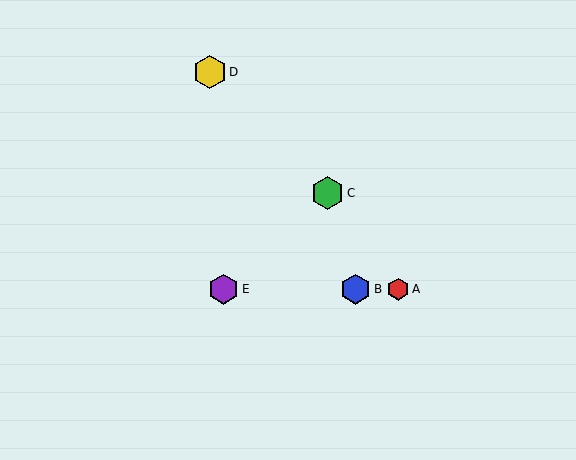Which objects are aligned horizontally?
Objects A, B, E are aligned horizontally.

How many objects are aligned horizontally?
3 objects (A, B, E) are aligned horizontally.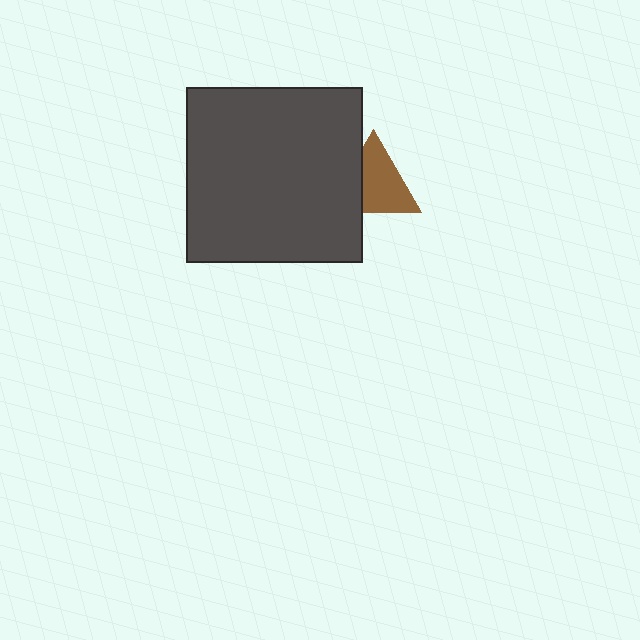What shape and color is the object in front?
The object in front is a dark gray square.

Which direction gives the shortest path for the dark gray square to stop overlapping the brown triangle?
Moving left gives the shortest separation.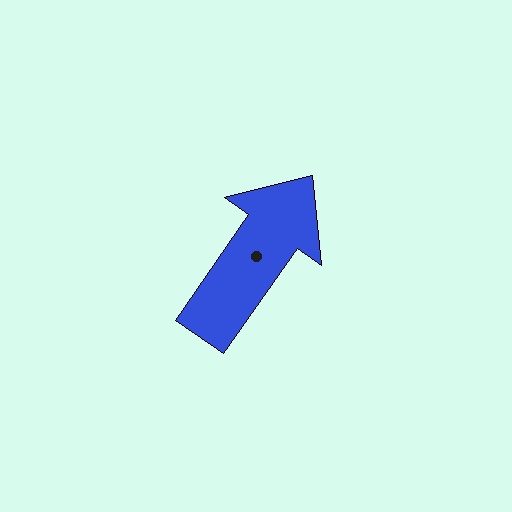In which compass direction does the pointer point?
Northeast.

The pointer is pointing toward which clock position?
Roughly 1 o'clock.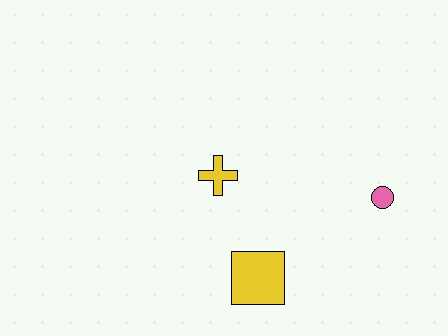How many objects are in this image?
There are 3 objects.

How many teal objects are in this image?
There are no teal objects.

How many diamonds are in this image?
There are no diamonds.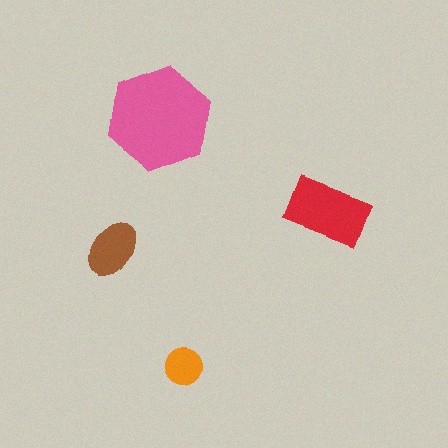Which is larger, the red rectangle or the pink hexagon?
The pink hexagon.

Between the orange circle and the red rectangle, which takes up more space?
The red rectangle.